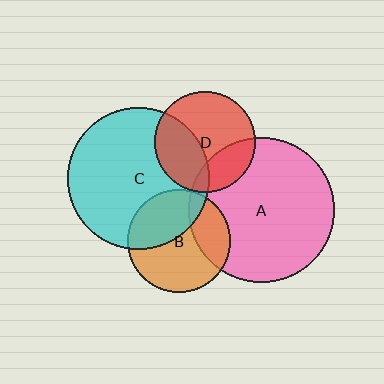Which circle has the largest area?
Circle A (pink).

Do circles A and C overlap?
Yes.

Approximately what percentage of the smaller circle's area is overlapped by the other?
Approximately 5%.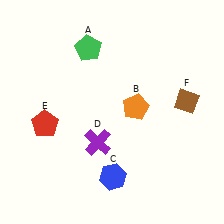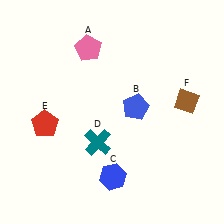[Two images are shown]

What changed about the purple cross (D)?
In Image 1, D is purple. In Image 2, it changed to teal.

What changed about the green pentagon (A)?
In Image 1, A is green. In Image 2, it changed to pink.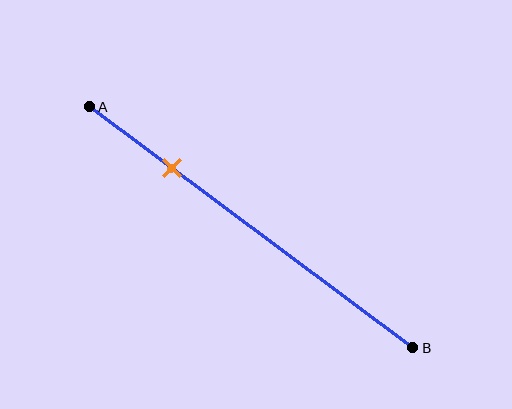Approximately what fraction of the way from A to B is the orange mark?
The orange mark is approximately 25% of the way from A to B.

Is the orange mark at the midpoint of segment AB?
No, the mark is at about 25% from A, not at the 50% midpoint.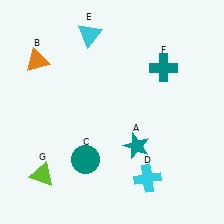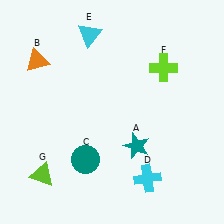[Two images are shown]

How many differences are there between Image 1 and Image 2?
There is 1 difference between the two images.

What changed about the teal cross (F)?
In Image 1, F is teal. In Image 2, it changed to lime.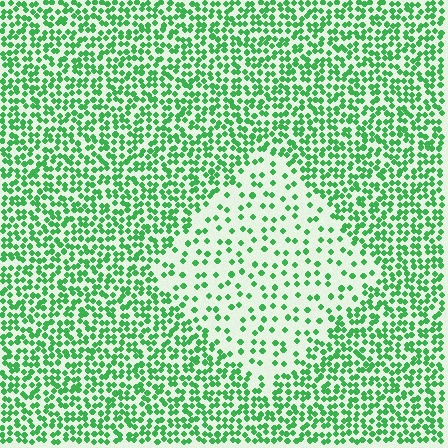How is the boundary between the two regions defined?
The boundary is defined by a change in element density (approximately 2.6x ratio). All elements are the same color, size, and shape.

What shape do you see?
I see a diamond.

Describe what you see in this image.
The image contains small green elements arranged at two different densities. A diamond-shaped region is visible where the elements are less densely packed than the surrounding area.